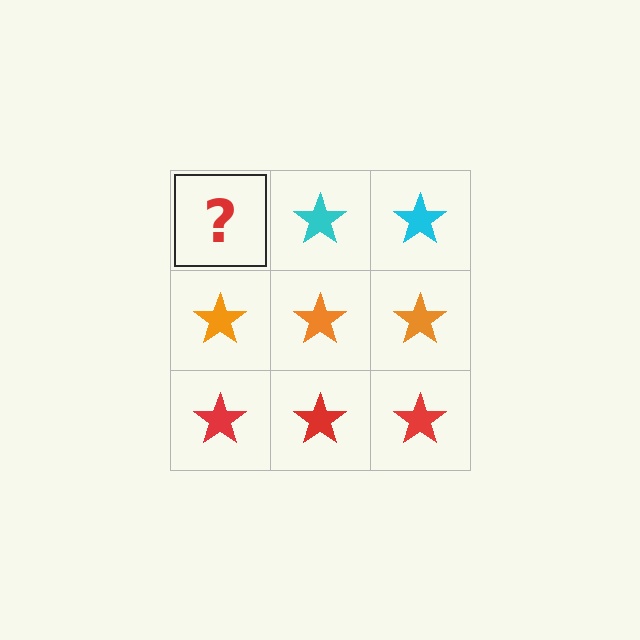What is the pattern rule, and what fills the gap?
The rule is that each row has a consistent color. The gap should be filled with a cyan star.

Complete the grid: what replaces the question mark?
The question mark should be replaced with a cyan star.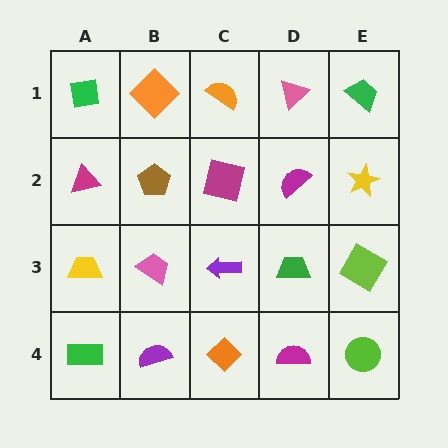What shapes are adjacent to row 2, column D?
A pink triangle (row 1, column D), a green trapezoid (row 3, column D), a magenta square (row 2, column C), a yellow star (row 2, column E).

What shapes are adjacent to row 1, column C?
A magenta square (row 2, column C), an orange diamond (row 1, column B), a pink triangle (row 1, column D).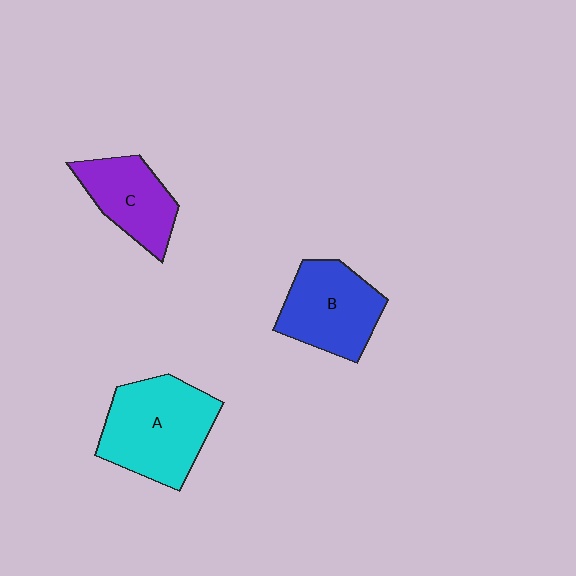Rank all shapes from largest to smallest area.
From largest to smallest: A (cyan), B (blue), C (purple).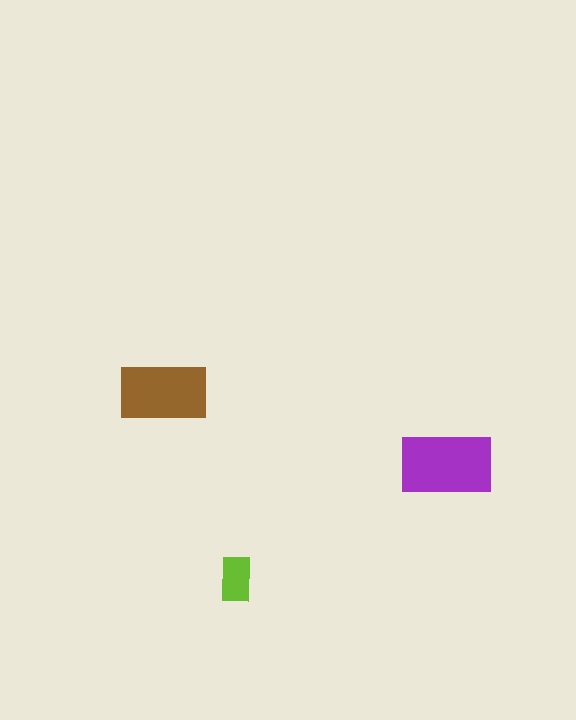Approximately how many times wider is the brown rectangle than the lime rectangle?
About 2 times wider.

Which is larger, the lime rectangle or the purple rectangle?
The purple one.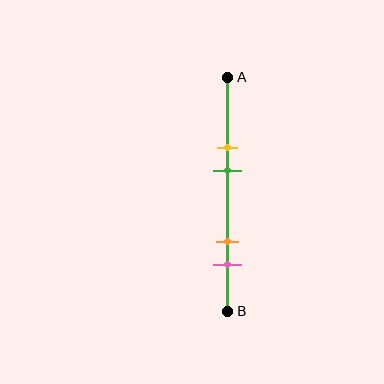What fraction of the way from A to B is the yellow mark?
The yellow mark is approximately 30% (0.3) of the way from A to B.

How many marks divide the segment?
There are 4 marks dividing the segment.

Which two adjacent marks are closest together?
The yellow and green marks are the closest adjacent pair.